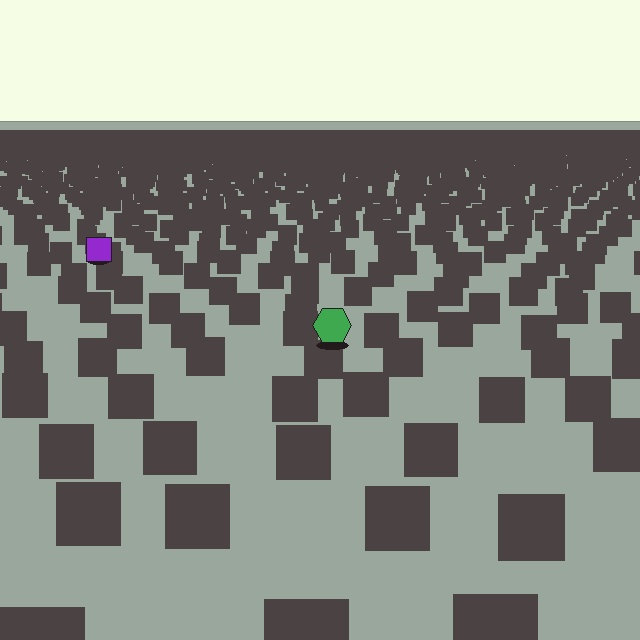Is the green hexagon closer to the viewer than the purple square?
Yes. The green hexagon is closer — you can tell from the texture gradient: the ground texture is coarser near it.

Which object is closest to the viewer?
The green hexagon is closest. The texture marks near it are larger and more spread out.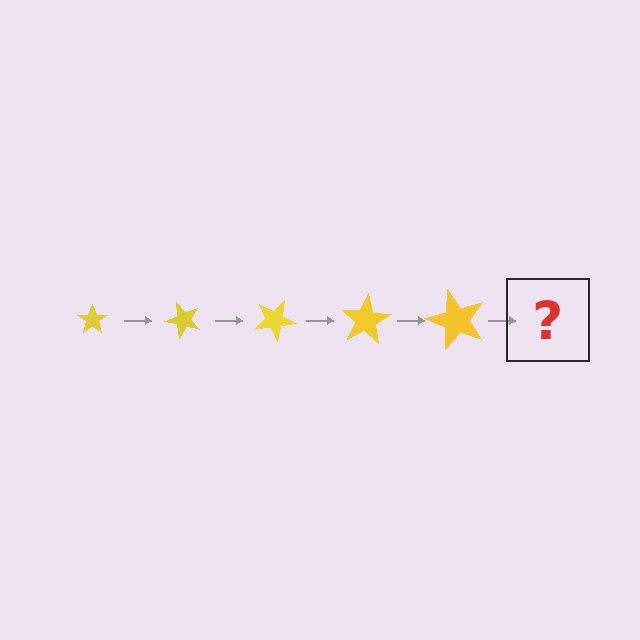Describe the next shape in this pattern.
It should be a star, larger than the previous one and rotated 250 degrees from the start.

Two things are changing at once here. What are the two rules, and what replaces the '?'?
The two rules are that the star grows larger each step and it rotates 50 degrees each step. The '?' should be a star, larger than the previous one and rotated 250 degrees from the start.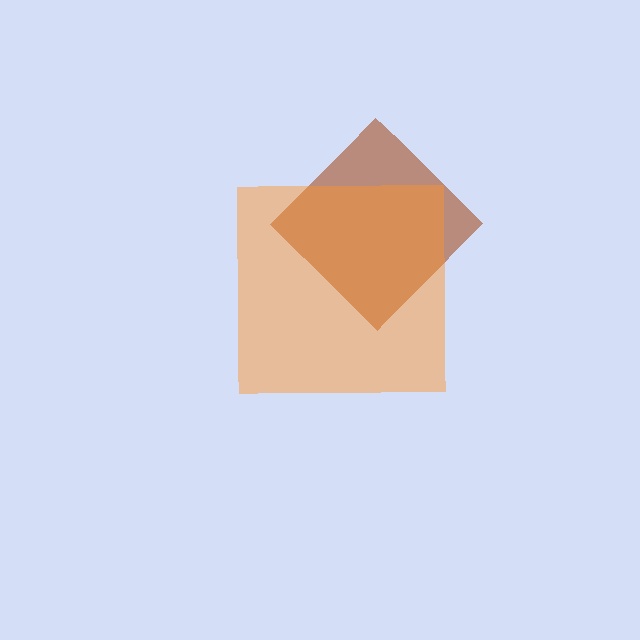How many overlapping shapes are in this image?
There are 2 overlapping shapes in the image.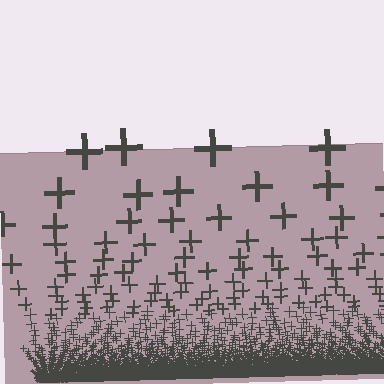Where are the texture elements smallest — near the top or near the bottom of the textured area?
Near the bottom.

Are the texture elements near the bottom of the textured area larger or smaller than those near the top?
Smaller. The gradient is inverted — elements near the bottom are smaller and denser.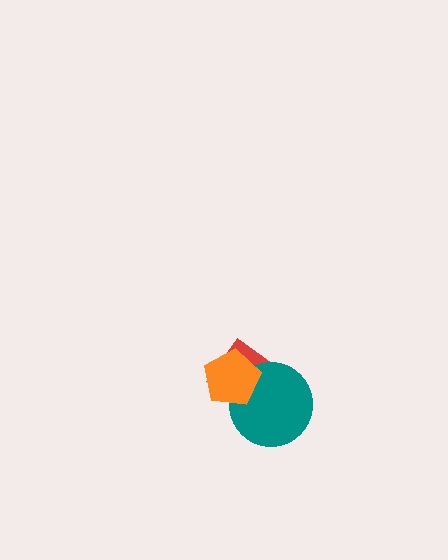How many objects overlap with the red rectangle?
2 objects overlap with the red rectangle.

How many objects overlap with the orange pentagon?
2 objects overlap with the orange pentagon.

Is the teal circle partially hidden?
Yes, it is partially covered by another shape.